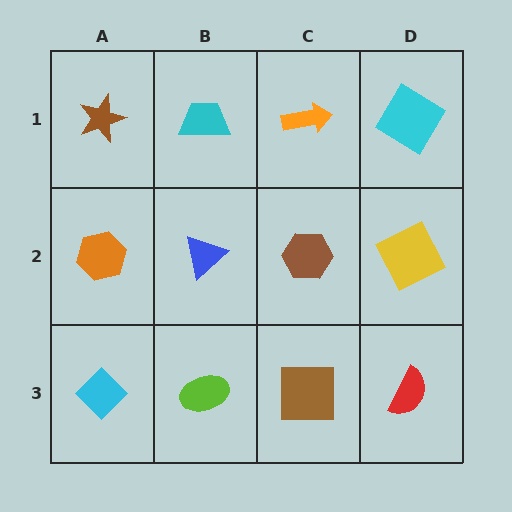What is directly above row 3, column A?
An orange hexagon.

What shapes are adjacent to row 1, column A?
An orange hexagon (row 2, column A), a cyan trapezoid (row 1, column B).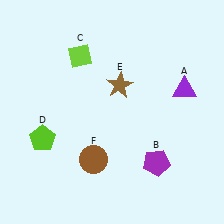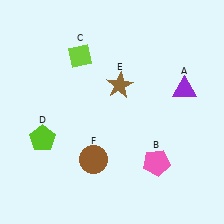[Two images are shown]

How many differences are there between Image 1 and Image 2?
There is 1 difference between the two images.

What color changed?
The pentagon (B) changed from purple in Image 1 to pink in Image 2.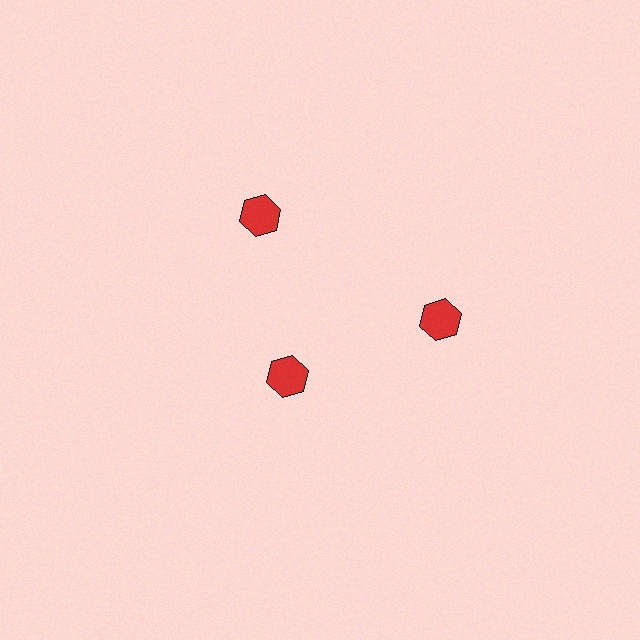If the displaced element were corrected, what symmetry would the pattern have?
It would have 3-fold rotational symmetry — the pattern would map onto itself every 120 degrees.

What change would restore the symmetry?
The symmetry would be restored by moving it outward, back onto the ring so that all 3 hexagons sit at equal angles and equal distance from the center.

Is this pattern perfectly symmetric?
No. The 3 red hexagons are arranged in a ring, but one element near the 7 o'clock position is pulled inward toward the center, breaking the 3-fold rotational symmetry.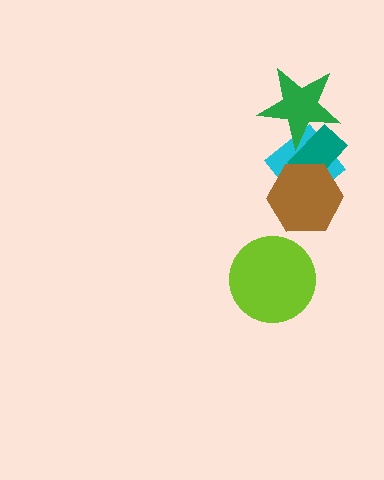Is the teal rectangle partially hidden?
Yes, it is partially covered by another shape.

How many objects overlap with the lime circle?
0 objects overlap with the lime circle.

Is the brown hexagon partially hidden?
No, no other shape covers it.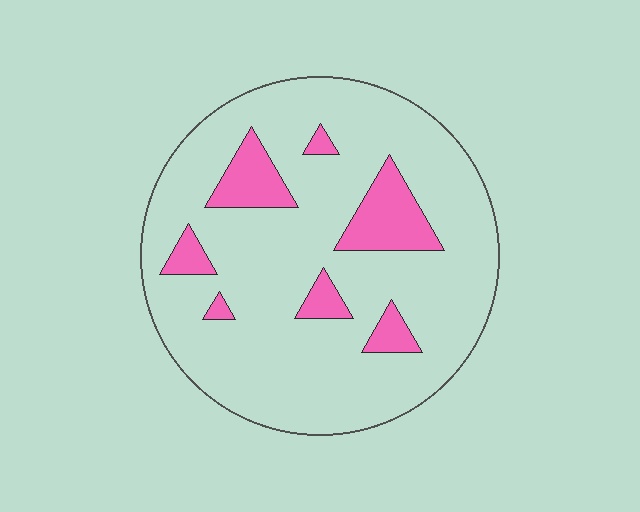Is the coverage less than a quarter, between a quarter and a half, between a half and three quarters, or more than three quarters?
Less than a quarter.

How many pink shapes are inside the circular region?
7.